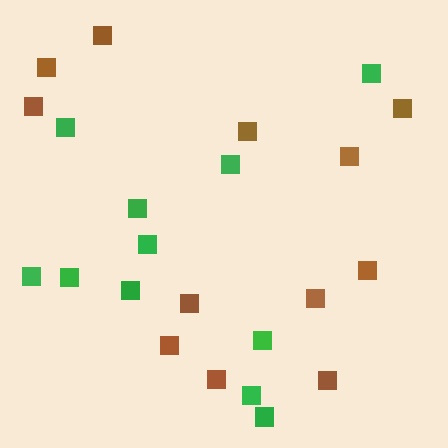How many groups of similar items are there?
There are 2 groups: one group of brown squares (12) and one group of green squares (11).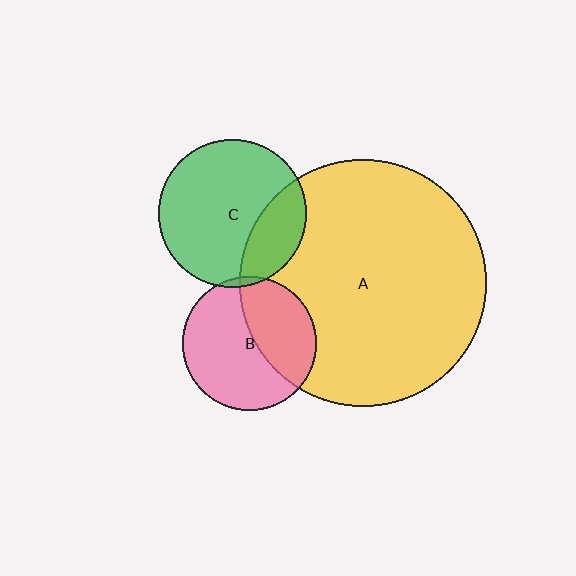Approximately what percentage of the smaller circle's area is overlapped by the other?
Approximately 40%.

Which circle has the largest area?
Circle A (yellow).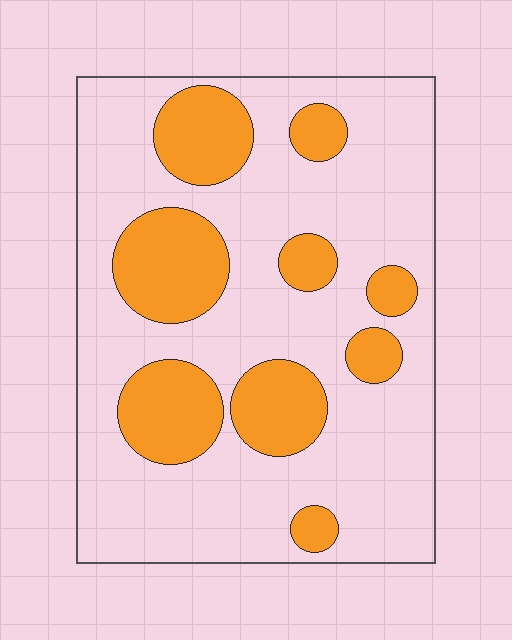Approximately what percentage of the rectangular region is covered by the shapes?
Approximately 25%.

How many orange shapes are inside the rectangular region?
9.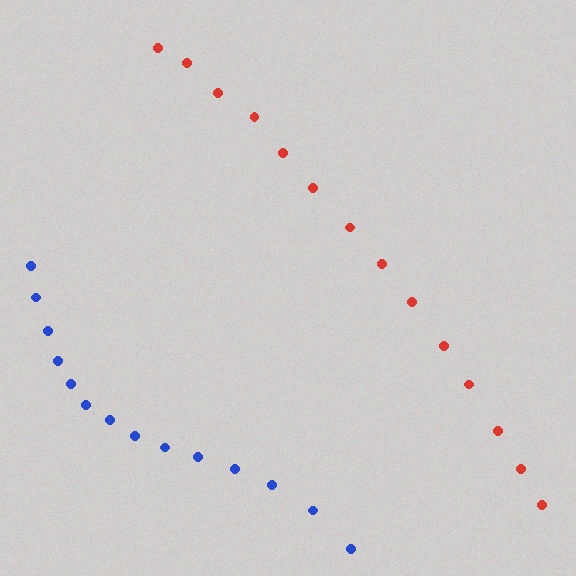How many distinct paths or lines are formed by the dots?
There are 2 distinct paths.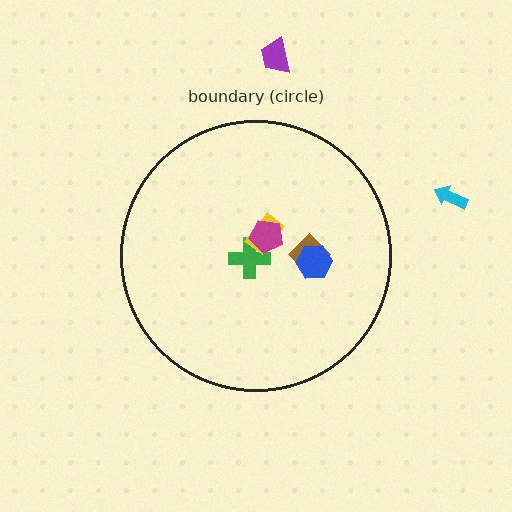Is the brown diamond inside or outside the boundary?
Inside.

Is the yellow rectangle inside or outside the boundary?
Inside.